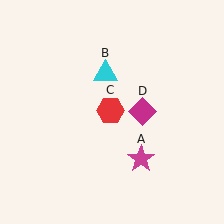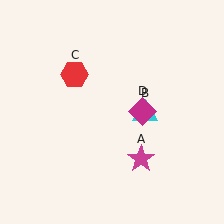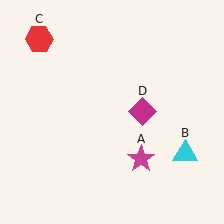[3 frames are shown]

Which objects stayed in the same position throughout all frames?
Magenta star (object A) and magenta diamond (object D) remained stationary.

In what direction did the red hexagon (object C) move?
The red hexagon (object C) moved up and to the left.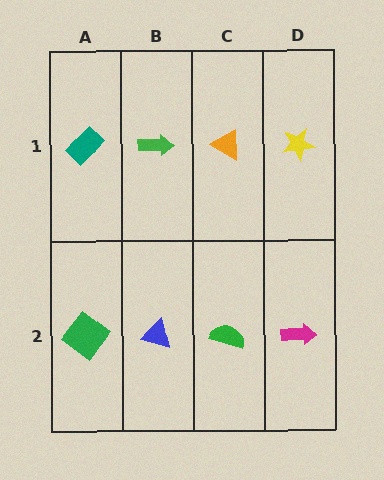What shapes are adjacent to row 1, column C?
A green semicircle (row 2, column C), a green arrow (row 1, column B), a yellow star (row 1, column D).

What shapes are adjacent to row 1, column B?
A blue triangle (row 2, column B), a teal rectangle (row 1, column A), an orange triangle (row 1, column C).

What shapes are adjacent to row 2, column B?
A green arrow (row 1, column B), a green diamond (row 2, column A), a green semicircle (row 2, column C).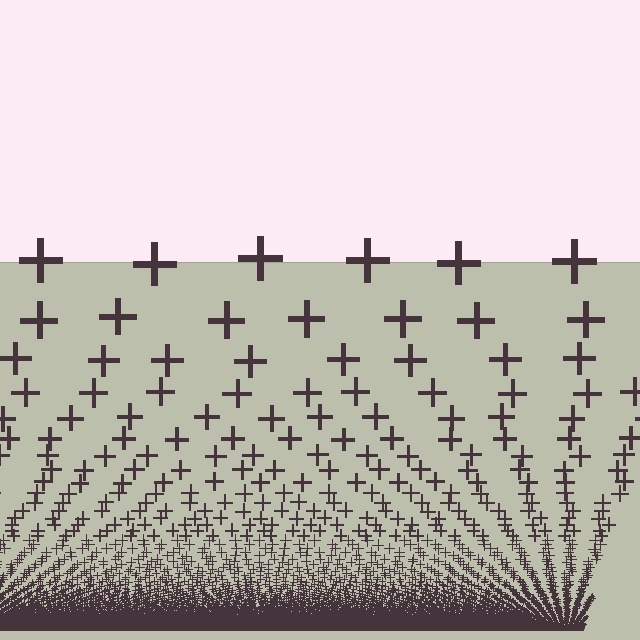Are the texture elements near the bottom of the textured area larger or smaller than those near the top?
Smaller. The gradient is inverted — elements near the bottom are smaller and denser.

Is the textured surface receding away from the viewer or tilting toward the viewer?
The surface appears to tilt toward the viewer. Texture elements get larger and sparser toward the top.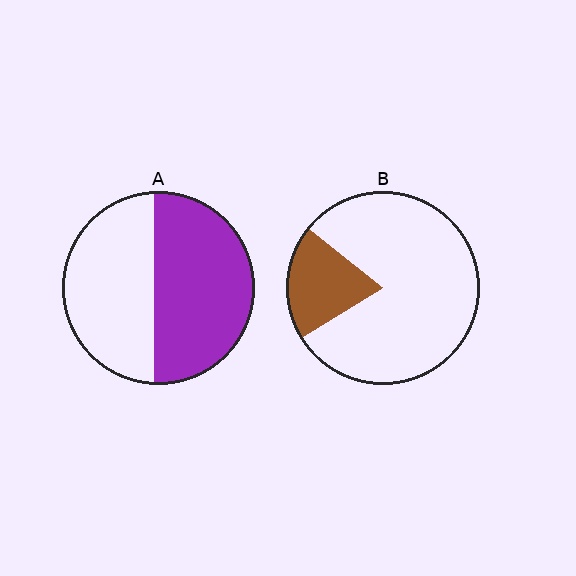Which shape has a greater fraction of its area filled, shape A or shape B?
Shape A.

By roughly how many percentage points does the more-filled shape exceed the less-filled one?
By roughly 35 percentage points (A over B).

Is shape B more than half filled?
No.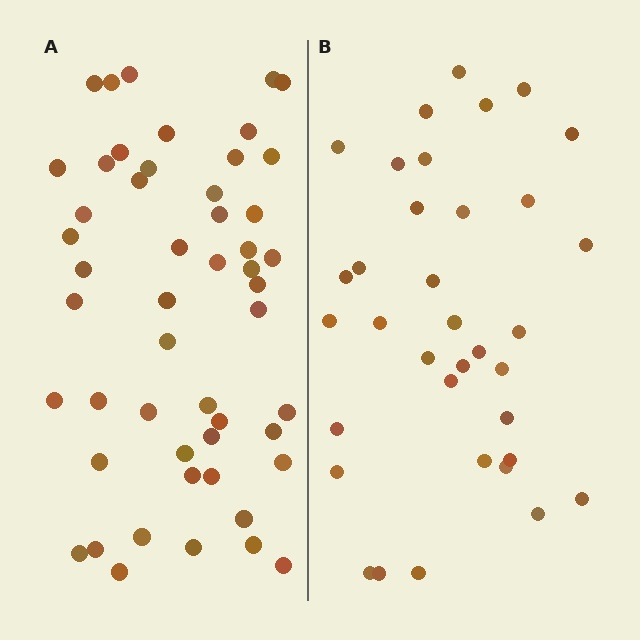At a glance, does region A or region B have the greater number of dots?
Region A (the left region) has more dots.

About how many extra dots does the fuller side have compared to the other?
Region A has approximately 15 more dots than region B.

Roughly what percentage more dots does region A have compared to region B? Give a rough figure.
About 45% more.